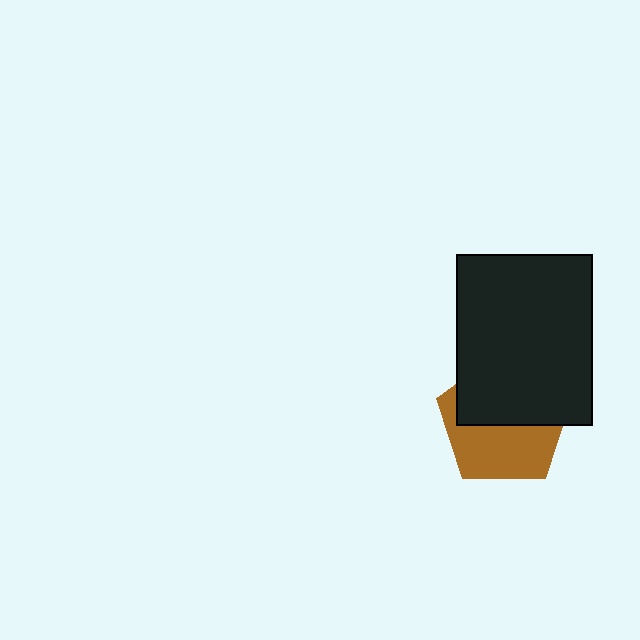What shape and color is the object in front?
The object in front is a black rectangle.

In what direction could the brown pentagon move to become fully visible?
The brown pentagon could move down. That would shift it out from behind the black rectangle entirely.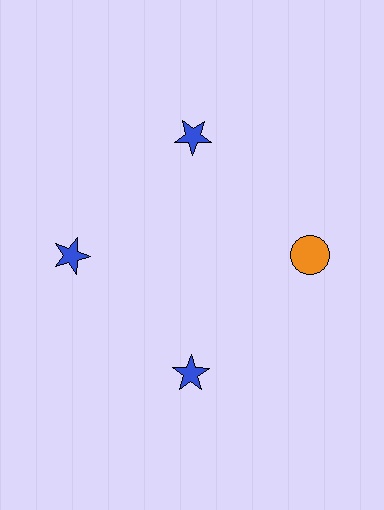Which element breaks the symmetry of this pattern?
The orange circle at roughly the 3 o'clock position breaks the symmetry. All other shapes are blue stars.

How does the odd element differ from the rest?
It differs in both color (orange instead of blue) and shape (circle instead of star).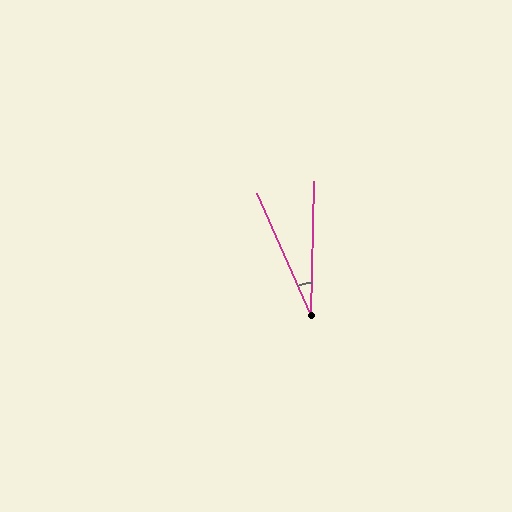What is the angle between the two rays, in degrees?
Approximately 25 degrees.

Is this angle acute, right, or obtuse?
It is acute.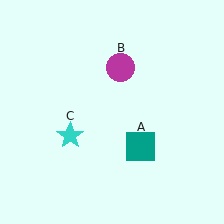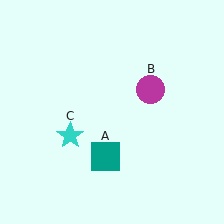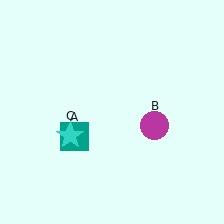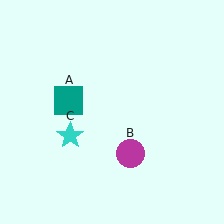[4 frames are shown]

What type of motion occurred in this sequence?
The teal square (object A), magenta circle (object B) rotated clockwise around the center of the scene.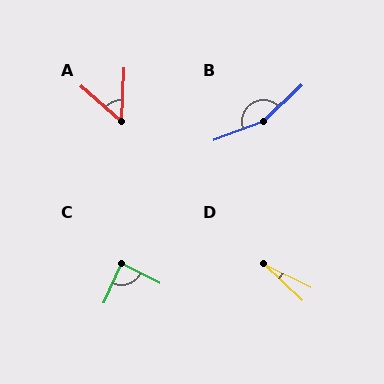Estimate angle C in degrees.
Approximately 87 degrees.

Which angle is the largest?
B, at approximately 157 degrees.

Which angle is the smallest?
D, at approximately 17 degrees.